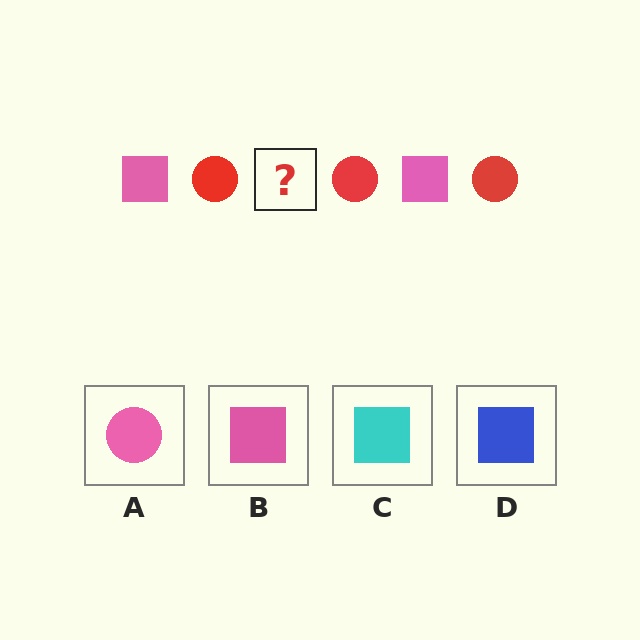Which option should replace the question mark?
Option B.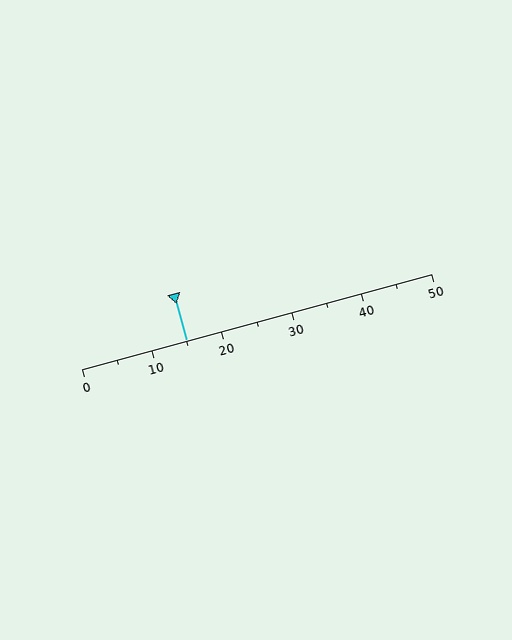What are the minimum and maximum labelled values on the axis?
The axis runs from 0 to 50.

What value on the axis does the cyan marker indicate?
The marker indicates approximately 15.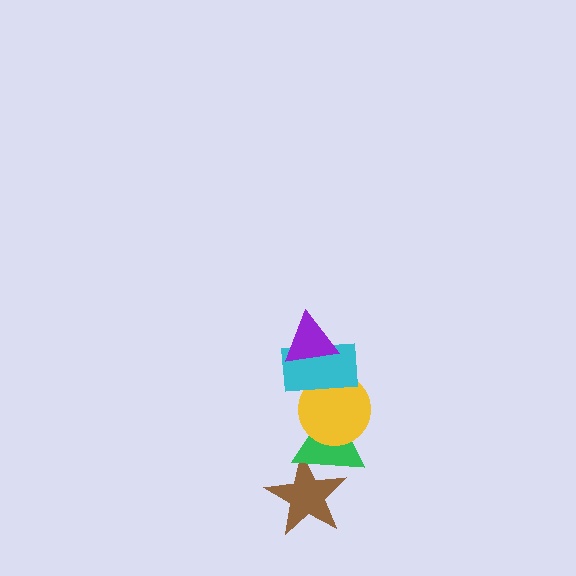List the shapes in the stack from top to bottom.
From top to bottom: the purple triangle, the cyan rectangle, the yellow circle, the green triangle, the brown star.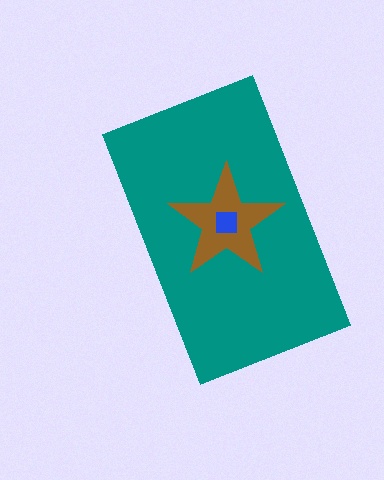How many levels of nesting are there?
3.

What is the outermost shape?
The teal rectangle.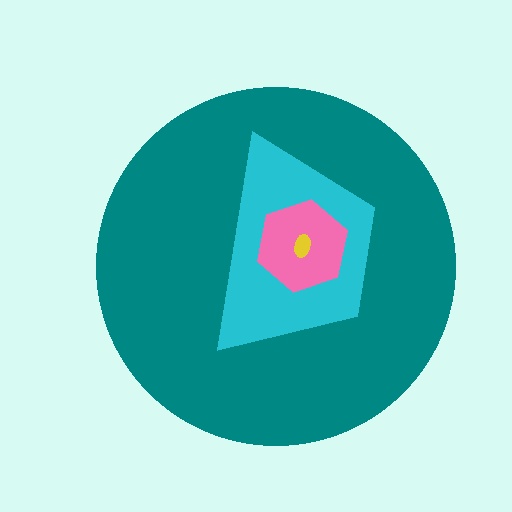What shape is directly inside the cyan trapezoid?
The pink hexagon.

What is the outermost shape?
The teal circle.